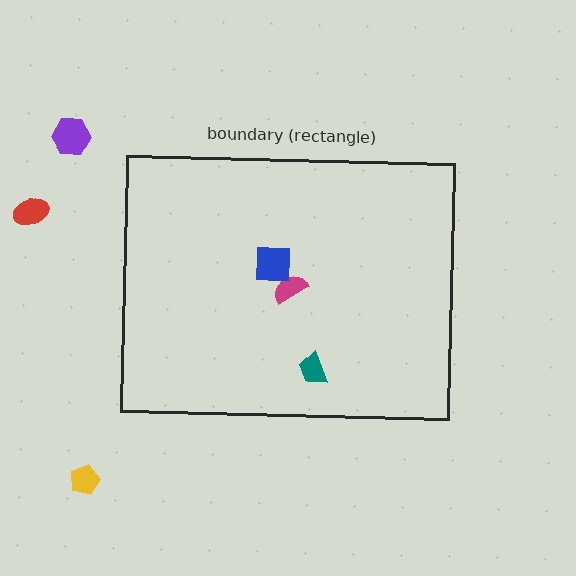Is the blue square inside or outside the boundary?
Inside.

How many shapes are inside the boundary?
3 inside, 3 outside.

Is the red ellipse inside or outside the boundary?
Outside.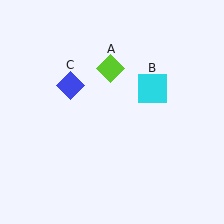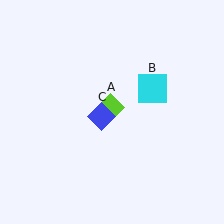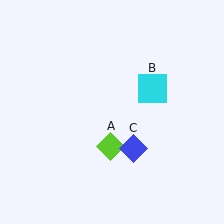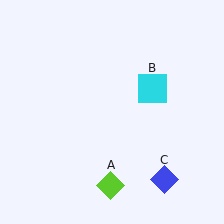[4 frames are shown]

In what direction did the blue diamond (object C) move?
The blue diamond (object C) moved down and to the right.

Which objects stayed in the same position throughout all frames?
Cyan square (object B) remained stationary.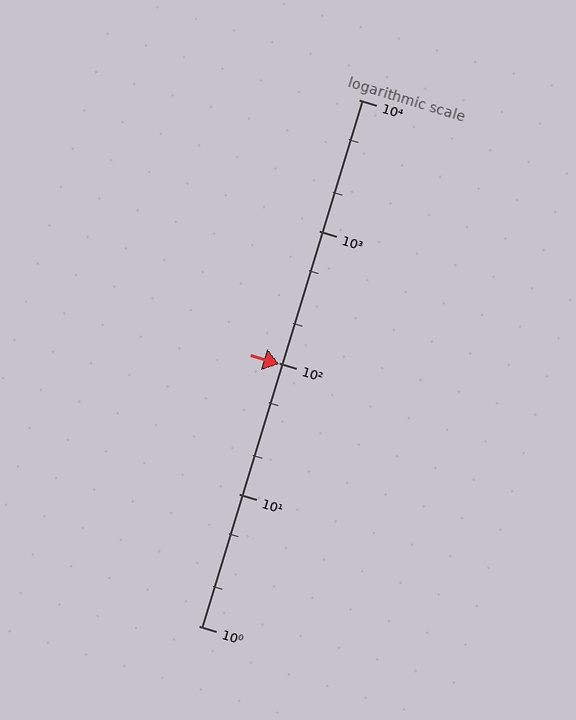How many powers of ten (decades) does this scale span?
The scale spans 4 decades, from 1 to 10000.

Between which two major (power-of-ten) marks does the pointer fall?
The pointer is between 10 and 100.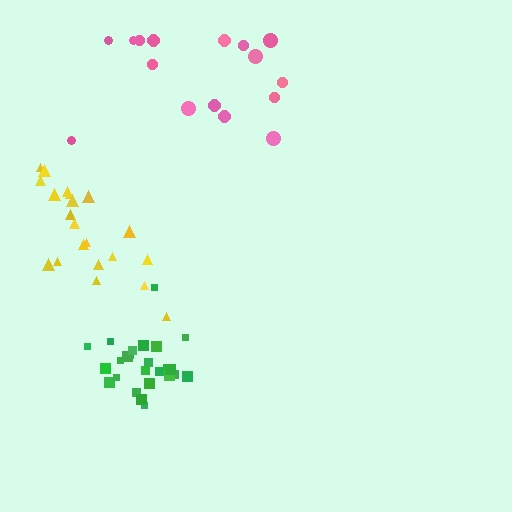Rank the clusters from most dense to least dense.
green, yellow, pink.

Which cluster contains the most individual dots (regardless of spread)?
Green (27).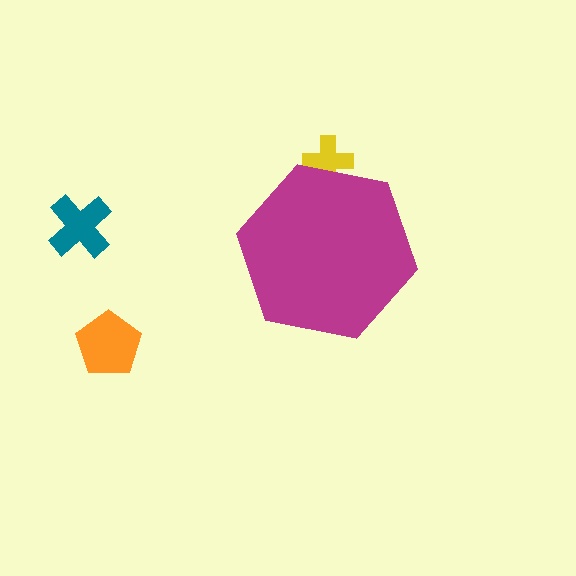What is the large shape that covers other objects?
A magenta hexagon.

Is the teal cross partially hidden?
No, the teal cross is fully visible.